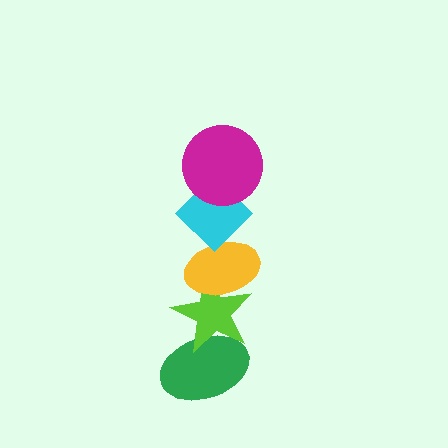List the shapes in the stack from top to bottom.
From top to bottom: the magenta circle, the cyan diamond, the yellow ellipse, the lime star, the green ellipse.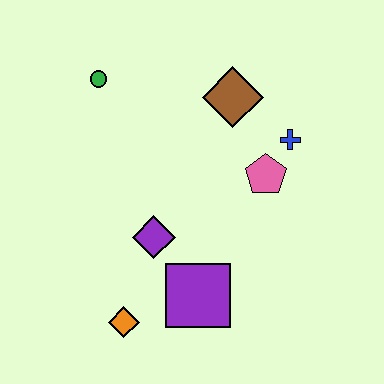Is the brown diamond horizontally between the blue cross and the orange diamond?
Yes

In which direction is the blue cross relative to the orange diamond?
The blue cross is above the orange diamond.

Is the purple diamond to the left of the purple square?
Yes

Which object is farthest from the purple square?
The green circle is farthest from the purple square.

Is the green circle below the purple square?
No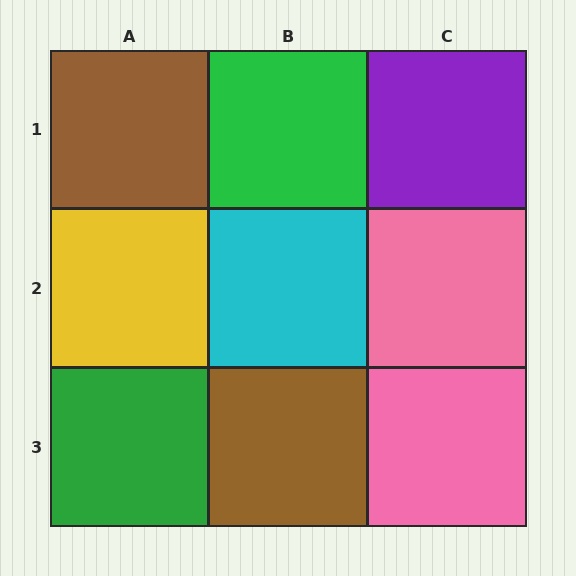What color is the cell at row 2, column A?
Yellow.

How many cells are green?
2 cells are green.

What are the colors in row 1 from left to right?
Brown, green, purple.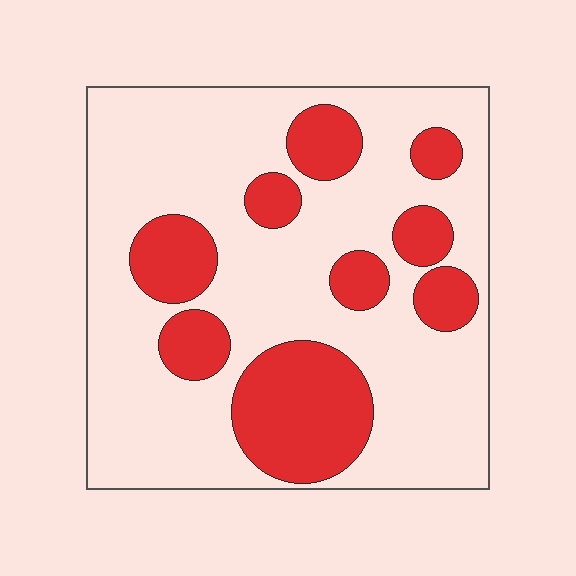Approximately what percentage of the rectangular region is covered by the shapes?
Approximately 30%.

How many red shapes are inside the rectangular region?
9.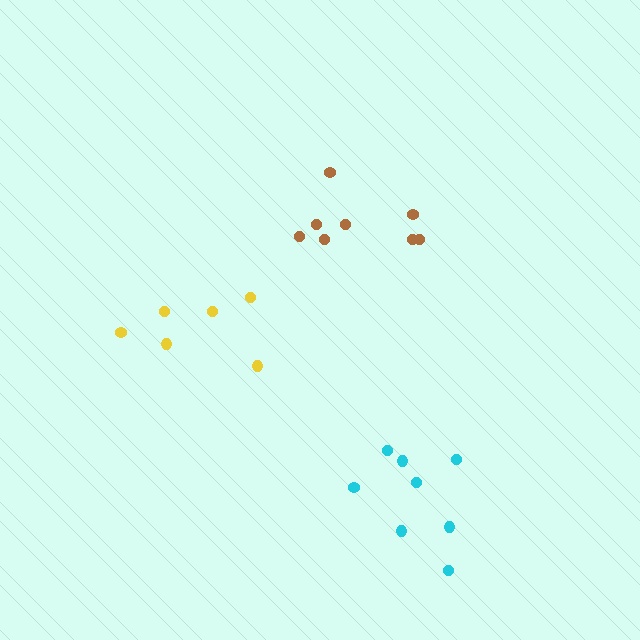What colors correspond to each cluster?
The clusters are colored: brown, yellow, cyan.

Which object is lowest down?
The cyan cluster is bottommost.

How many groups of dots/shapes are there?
There are 3 groups.